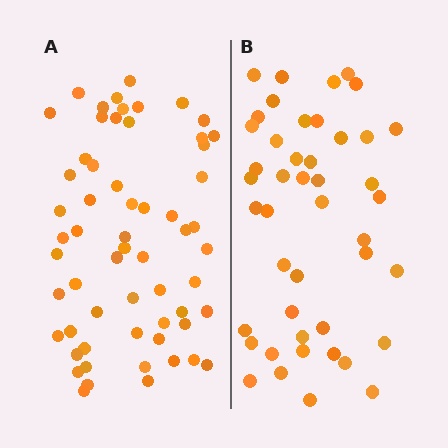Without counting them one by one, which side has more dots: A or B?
Region A (the left region) has more dots.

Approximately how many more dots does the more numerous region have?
Region A has approximately 15 more dots than region B.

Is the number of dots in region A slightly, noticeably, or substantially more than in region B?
Region A has noticeably more, but not dramatically so. The ratio is roughly 1.3 to 1.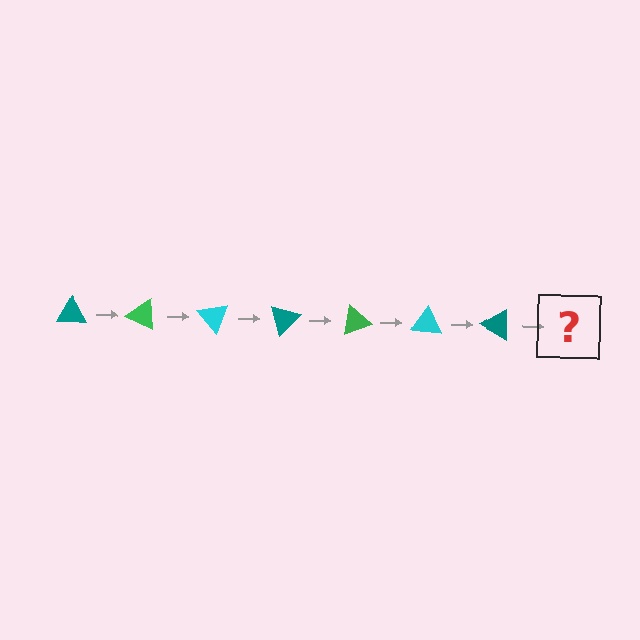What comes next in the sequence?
The next element should be a green triangle, rotated 175 degrees from the start.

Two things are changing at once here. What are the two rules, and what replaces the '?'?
The two rules are that it rotates 25 degrees each step and the color cycles through teal, green, and cyan. The '?' should be a green triangle, rotated 175 degrees from the start.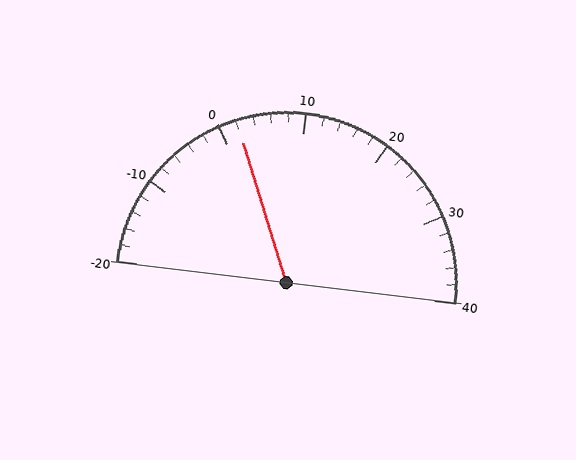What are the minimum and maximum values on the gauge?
The gauge ranges from -20 to 40.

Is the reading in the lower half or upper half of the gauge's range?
The reading is in the lower half of the range (-20 to 40).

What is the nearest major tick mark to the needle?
The nearest major tick mark is 0.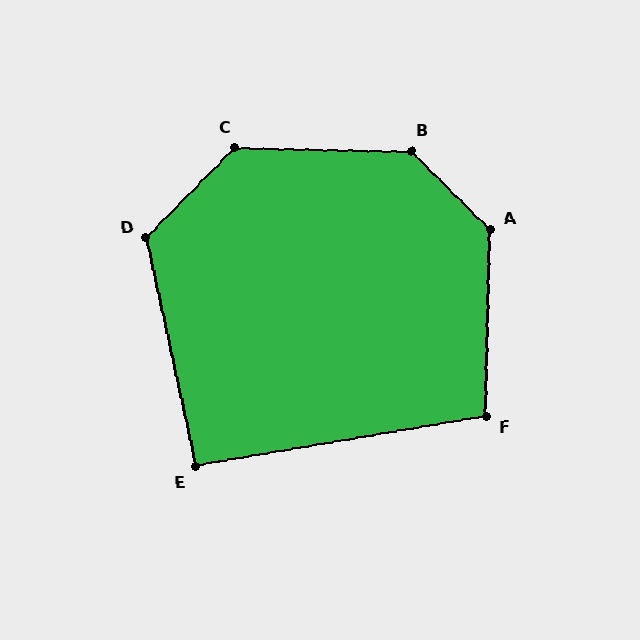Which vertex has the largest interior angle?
B, at approximately 136 degrees.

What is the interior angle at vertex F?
Approximately 101 degrees (obtuse).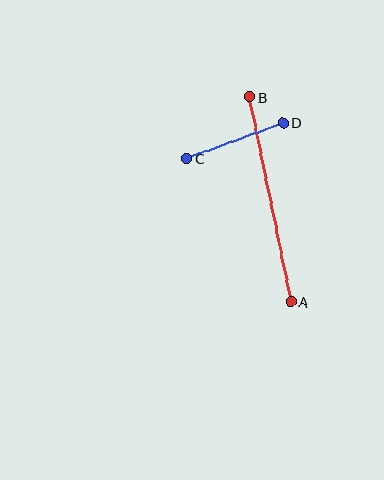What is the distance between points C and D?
The distance is approximately 103 pixels.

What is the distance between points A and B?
The distance is approximately 209 pixels.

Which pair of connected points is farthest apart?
Points A and B are farthest apart.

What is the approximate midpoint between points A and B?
The midpoint is at approximately (270, 199) pixels.